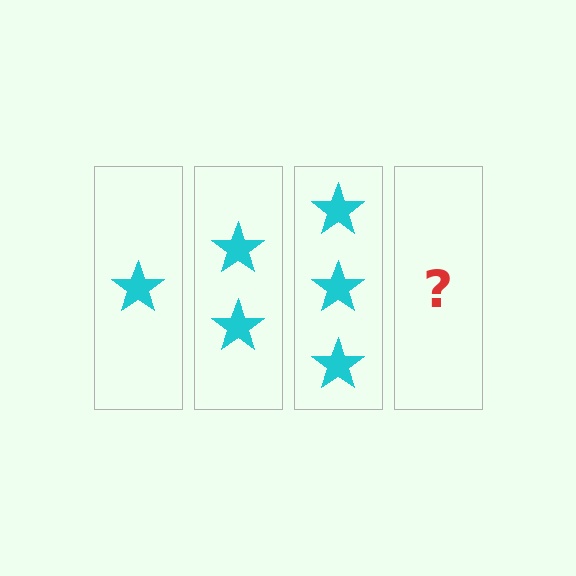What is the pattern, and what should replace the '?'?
The pattern is that each step adds one more star. The '?' should be 4 stars.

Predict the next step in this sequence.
The next step is 4 stars.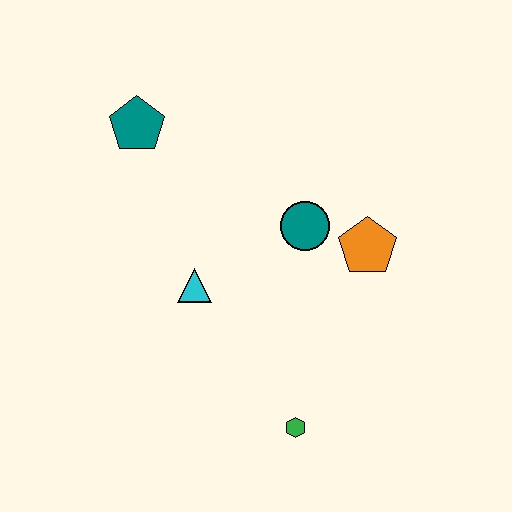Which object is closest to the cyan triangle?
The teal circle is closest to the cyan triangle.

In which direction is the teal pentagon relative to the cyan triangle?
The teal pentagon is above the cyan triangle.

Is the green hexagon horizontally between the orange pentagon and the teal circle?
No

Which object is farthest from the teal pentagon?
The green hexagon is farthest from the teal pentagon.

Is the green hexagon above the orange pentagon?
No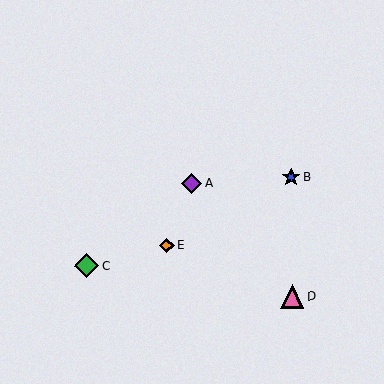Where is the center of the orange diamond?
The center of the orange diamond is at (167, 246).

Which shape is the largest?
The green diamond (labeled C) is the largest.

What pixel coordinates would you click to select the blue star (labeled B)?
Click at (291, 177) to select the blue star B.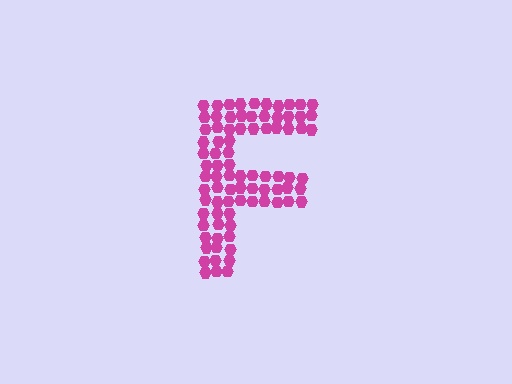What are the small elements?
The small elements are hexagons.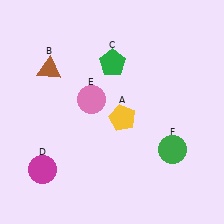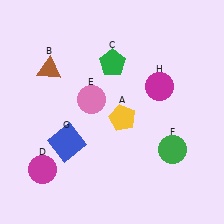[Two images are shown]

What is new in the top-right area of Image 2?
A magenta circle (H) was added in the top-right area of Image 2.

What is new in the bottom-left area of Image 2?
A blue square (G) was added in the bottom-left area of Image 2.